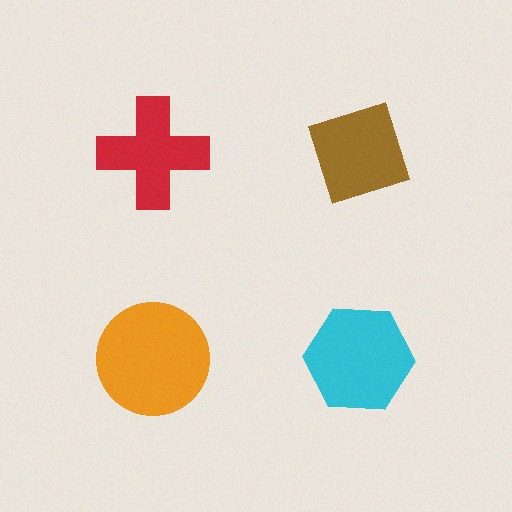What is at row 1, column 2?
A brown diamond.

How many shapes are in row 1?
2 shapes.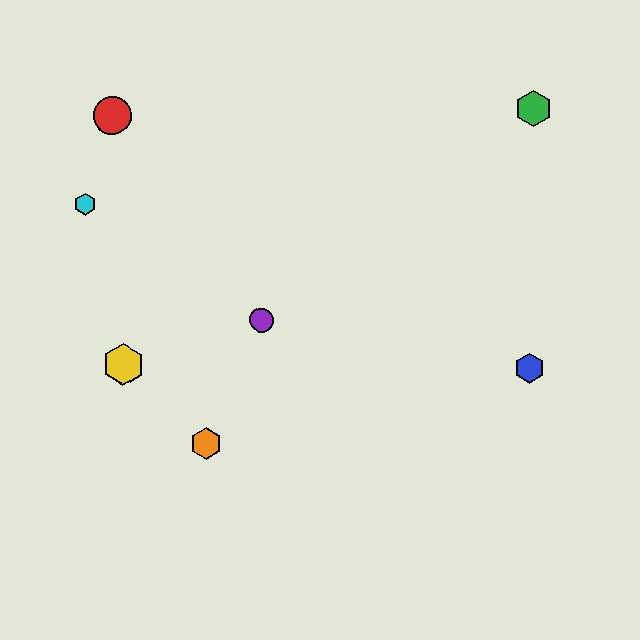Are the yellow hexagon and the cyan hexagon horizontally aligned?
No, the yellow hexagon is at y≈365 and the cyan hexagon is at y≈204.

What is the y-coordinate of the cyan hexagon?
The cyan hexagon is at y≈204.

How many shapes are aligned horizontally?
2 shapes (the blue hexagon, the yellow hexagon) are aligned horizontally.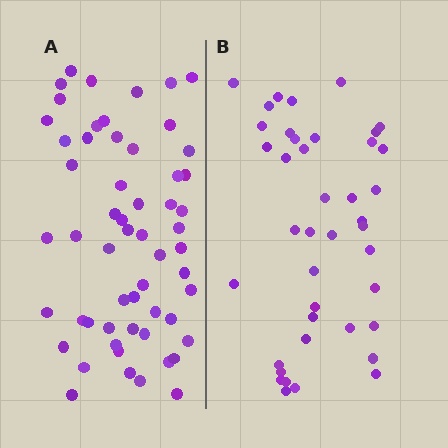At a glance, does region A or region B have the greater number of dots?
Region A (the left region) has more dots.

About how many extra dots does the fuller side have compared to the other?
Region A has approximately 15 more dots than region B.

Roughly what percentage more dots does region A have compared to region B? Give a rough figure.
About 40% more.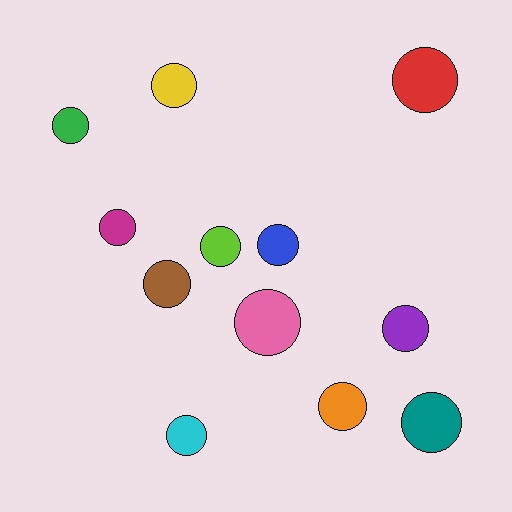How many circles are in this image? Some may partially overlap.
There are 12 circles.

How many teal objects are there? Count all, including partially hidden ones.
There is 1 teal object.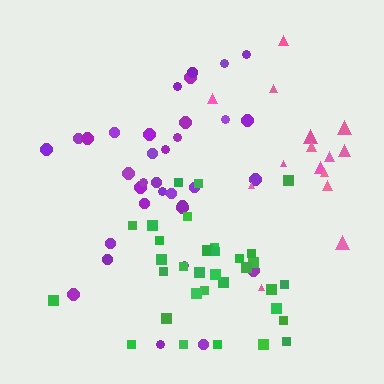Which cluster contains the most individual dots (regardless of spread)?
Purple (34).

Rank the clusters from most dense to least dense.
green, purple, pink.